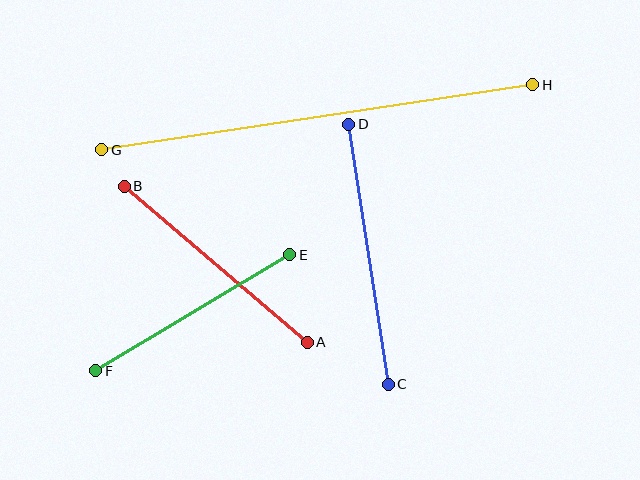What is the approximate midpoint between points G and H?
The midpoint is at approximately (317, 117) pixels.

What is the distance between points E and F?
The distance is approximately 226 pixels.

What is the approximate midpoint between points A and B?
The midpoint is at approximately (216, 264) pixels.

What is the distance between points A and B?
The distance is approximately 240 pixels.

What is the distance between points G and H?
The distance is approximately 436 pixels.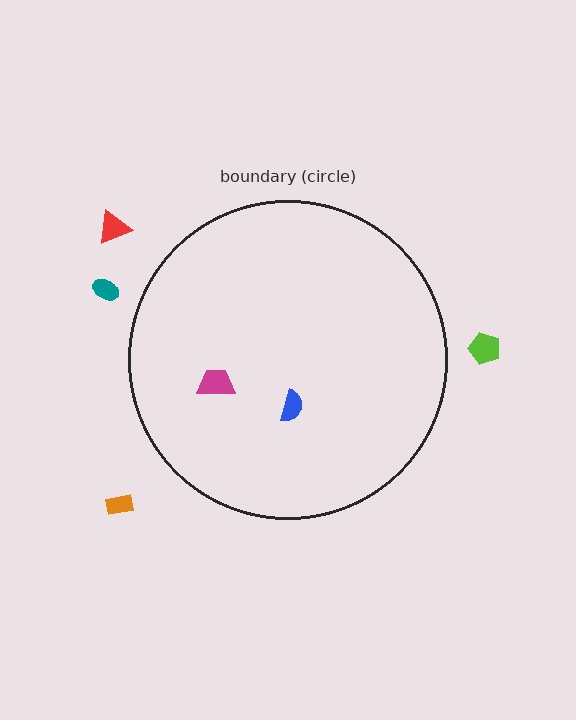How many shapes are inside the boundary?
2 inside, 4 outside.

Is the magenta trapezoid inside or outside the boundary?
Inside.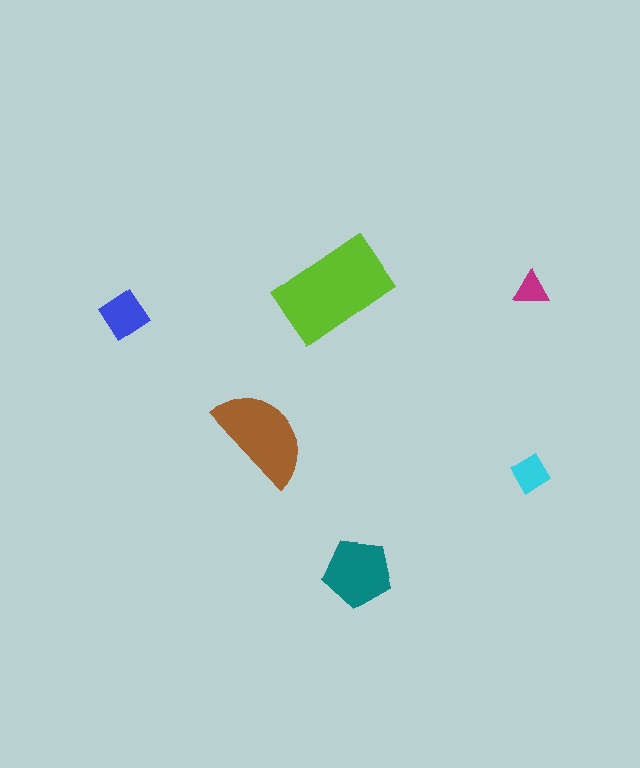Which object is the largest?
The lime rectangle.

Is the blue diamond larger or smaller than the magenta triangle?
Larger.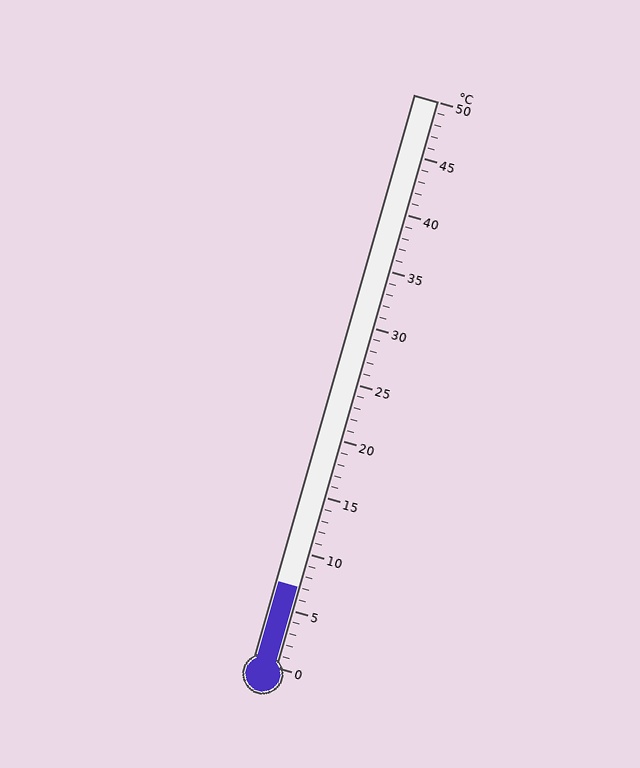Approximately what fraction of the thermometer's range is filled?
The thermometer is filled to approximately 15% of its range.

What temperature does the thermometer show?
The thermometer shows approximately 7°C.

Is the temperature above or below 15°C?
The temperature is below 15°C.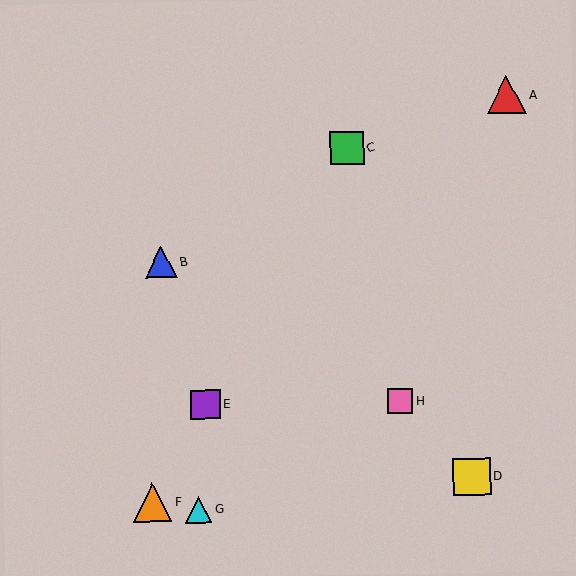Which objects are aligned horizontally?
Objects E, H are aligned horizontally.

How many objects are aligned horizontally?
2 objects (E, H) are aligned horizontally.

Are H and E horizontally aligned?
Yes, both are at y≈401.